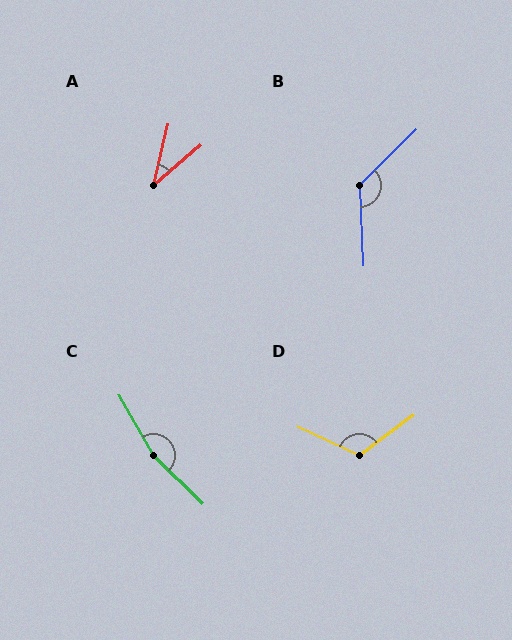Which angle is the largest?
C, at approximately 164 degrees.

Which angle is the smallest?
A, at approximately 36 degrees.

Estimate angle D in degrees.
Approximately 118 degrees.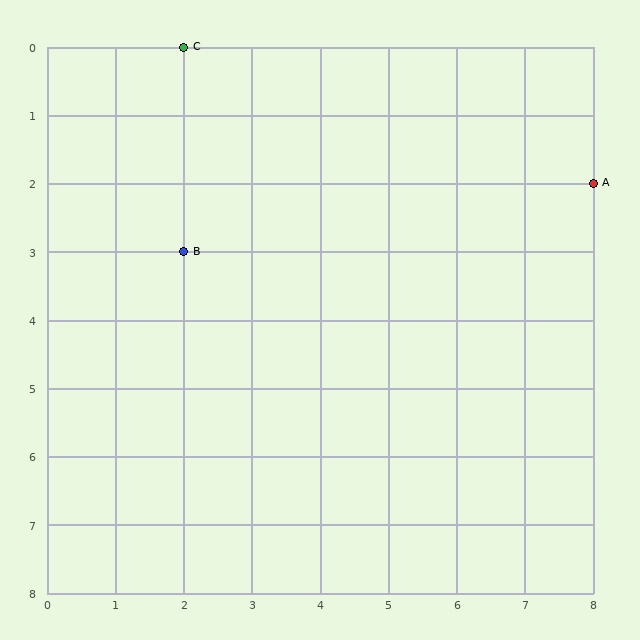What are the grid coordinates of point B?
Point B is at grid coordinates (2, 3).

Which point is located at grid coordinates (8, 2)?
Point A is at (8, 2).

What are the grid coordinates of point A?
Point A is at grid coordinates (8, 2).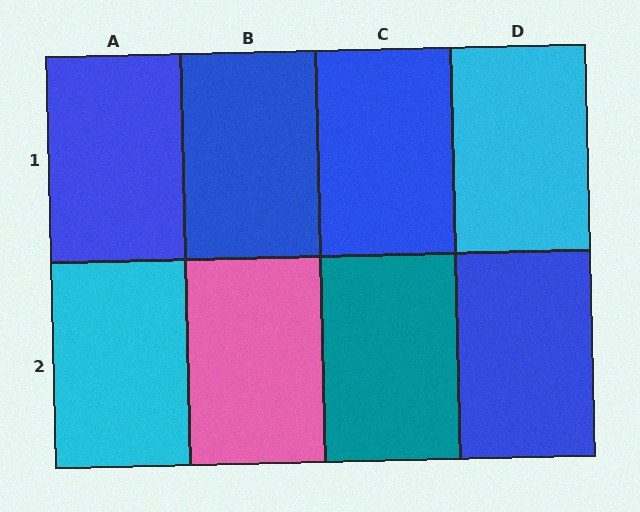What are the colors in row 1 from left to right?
Blue, blue, blue, cyan.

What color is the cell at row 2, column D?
Blue.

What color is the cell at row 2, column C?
Teal.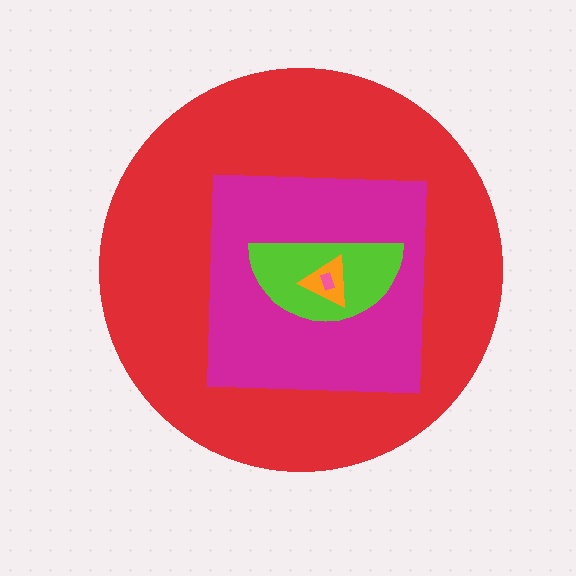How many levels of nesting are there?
5.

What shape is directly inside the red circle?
The magenta square.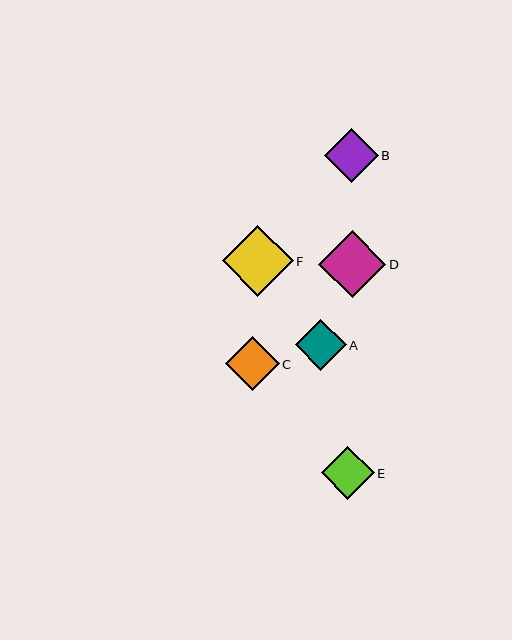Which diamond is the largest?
Diamond F is the largest with a size of approximately 71 pixels.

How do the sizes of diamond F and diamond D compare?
Diamond F and diamond D are approximately the same size.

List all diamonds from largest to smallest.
From largest to smallest: F, D, B, C, E, A.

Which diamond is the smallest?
Diamond A is the smallest with a size of approximately 51 pixels.